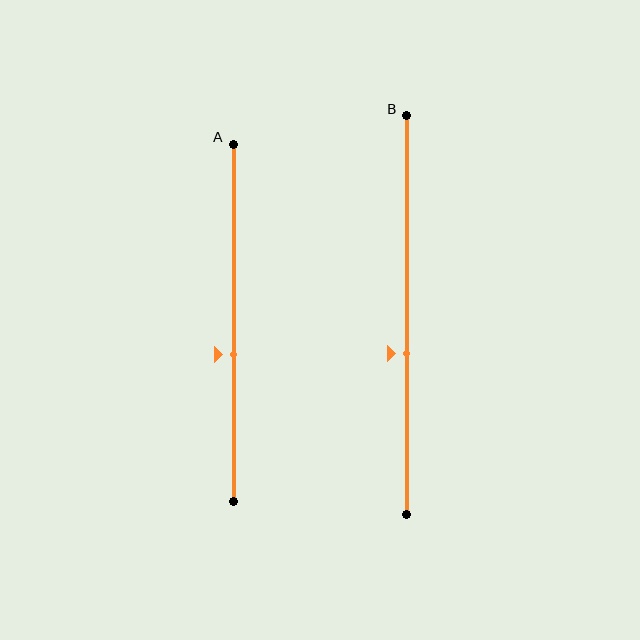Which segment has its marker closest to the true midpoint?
Segment A has its marker closest to the true midpoint.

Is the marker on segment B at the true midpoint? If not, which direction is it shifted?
No, the marker on segment B is shifted downward by about 10% of the segment length.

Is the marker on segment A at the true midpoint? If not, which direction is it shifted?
No, the marker on segment A is shifted downward by about 9% of the segment length.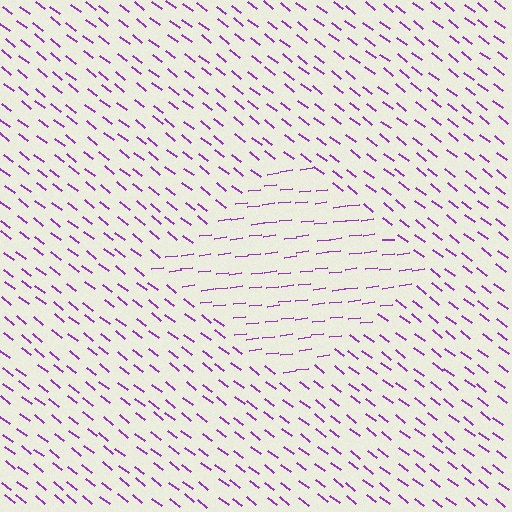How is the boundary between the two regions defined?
The boundary is defined purely by a change in line orientation (approximately 45 degrees difference). All lines are the same color and thickness.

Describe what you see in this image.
The image is filled with small purple line segments. A diamond region in the image has lines oriented differently from the surrounding lines, creating a visible texture boundary.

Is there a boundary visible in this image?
Yes, there is a texture boundary formed by a change in line orientation.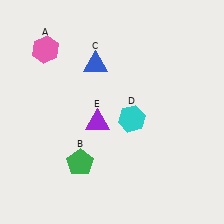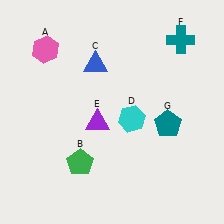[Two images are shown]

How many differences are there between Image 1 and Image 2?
There are 2 differences between the two images.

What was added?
A teal cross (F), a teal pentagon (G) were added in Image 2.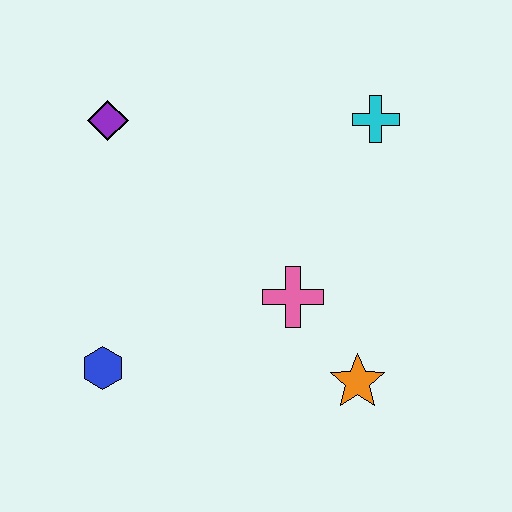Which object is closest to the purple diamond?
The blue hexagon is closest to the purple diamond.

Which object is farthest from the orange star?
The purple diamond is farthest from the orange star.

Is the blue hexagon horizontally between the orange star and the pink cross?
No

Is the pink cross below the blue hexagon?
No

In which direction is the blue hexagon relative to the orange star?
The blue hexagon is to the left of the orange star.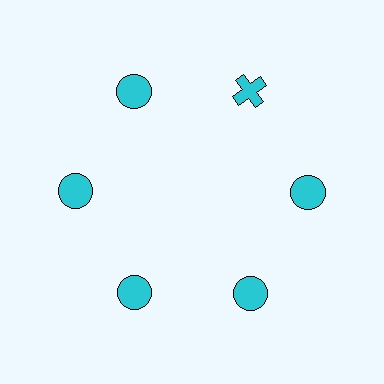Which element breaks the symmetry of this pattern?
The cyan cross at roughly the 1 o'clock position breaks the symmetry. All other shapes are cyan circles.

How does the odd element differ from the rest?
It has a different shape: cross instead of circle.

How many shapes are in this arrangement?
There are 6 shapes arranged in a ring pattern.